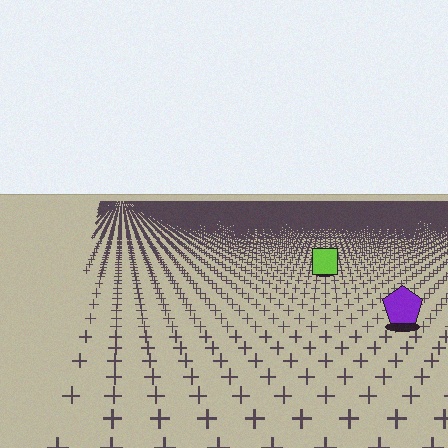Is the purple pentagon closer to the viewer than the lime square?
Yes. The purple pentagon is closer — you can tell from the texture gradient: the ground texture is coarser near it.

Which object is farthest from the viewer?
The lime square is farthest from the viewer. It appears smaller and the ground texture around it is denser.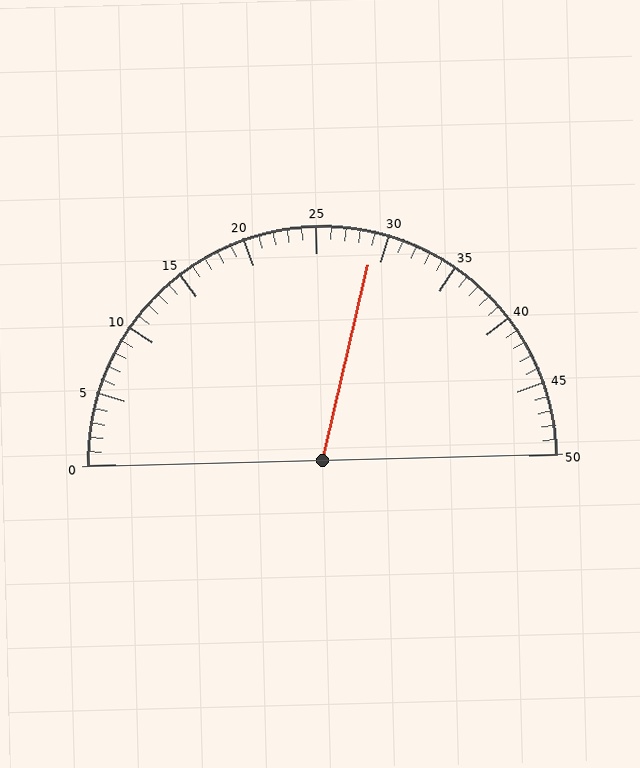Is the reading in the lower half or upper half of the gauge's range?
The reading is in the upper half of the range (0 to 50).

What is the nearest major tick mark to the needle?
The nearest major tick mark is 30.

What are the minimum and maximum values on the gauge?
The gauge ranges from 0 to 50.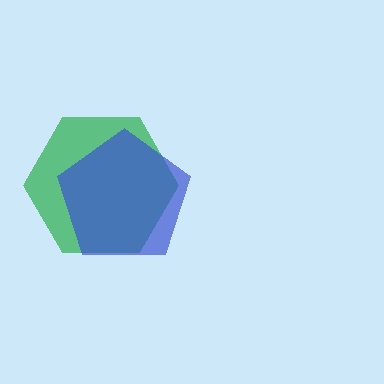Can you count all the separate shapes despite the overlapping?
Yes, there are 2 separate shapes.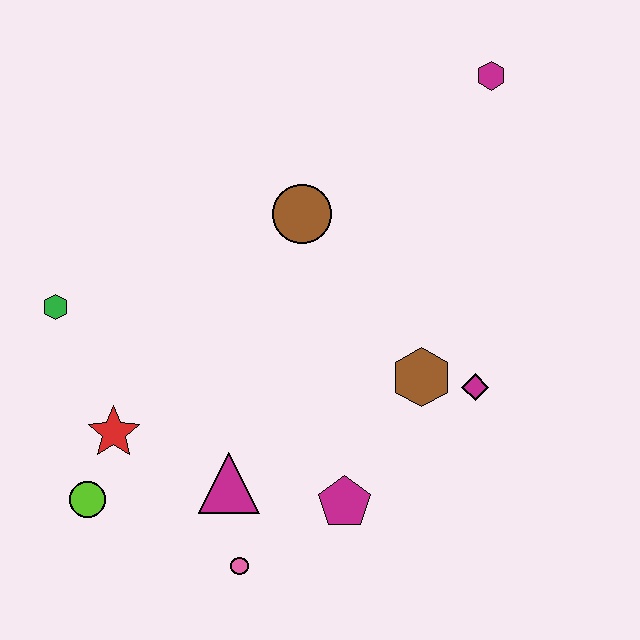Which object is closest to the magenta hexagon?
The brown circle is closest to the magenta hexagon.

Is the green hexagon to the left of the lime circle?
Yes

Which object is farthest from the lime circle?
The magenta hexagon is farthest from the lime circle.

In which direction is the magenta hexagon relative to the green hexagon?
The magenta hexagon is to the right of the green hexagon.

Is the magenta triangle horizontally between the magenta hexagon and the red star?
Yes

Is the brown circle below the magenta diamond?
No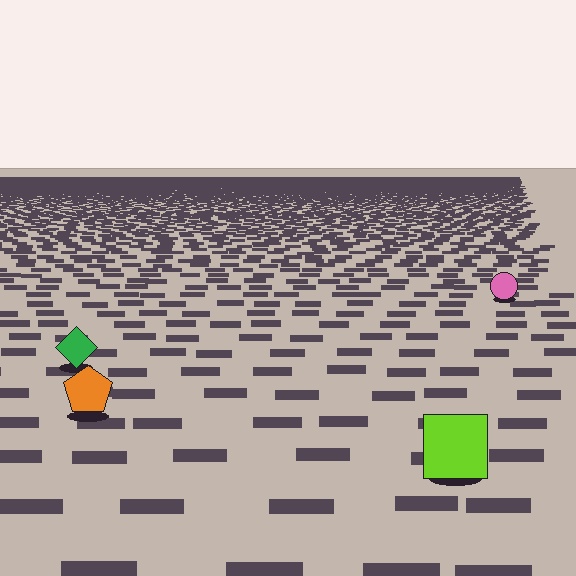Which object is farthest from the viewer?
The pink circle is farthest from the viewer. It appears smaller and the ground texture around it is denser.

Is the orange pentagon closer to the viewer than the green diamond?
Yes. The orange pentagon is closer — you can tell from the texture gradient: the ground texture is coarser near it.